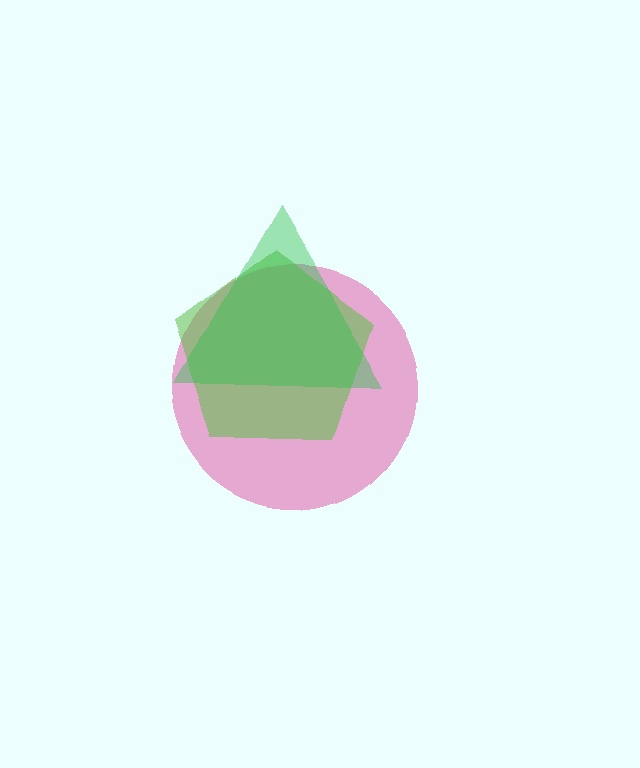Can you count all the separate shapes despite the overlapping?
Yes, there are 3 separate shapes.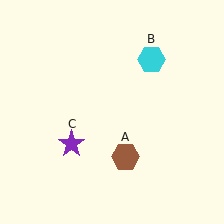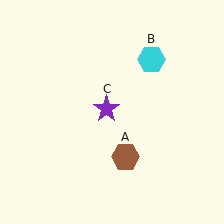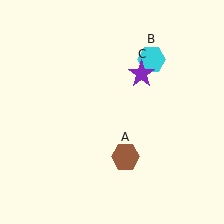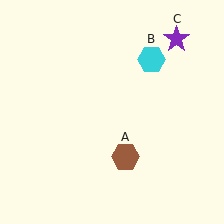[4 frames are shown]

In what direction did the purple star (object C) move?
The purple star (object C) moved up and to the right.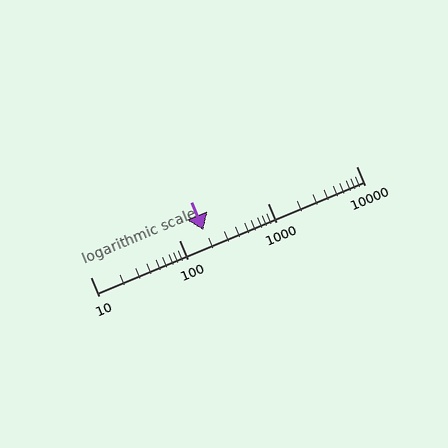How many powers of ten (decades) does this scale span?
The scale spans 3 decades, from 10 to 10000.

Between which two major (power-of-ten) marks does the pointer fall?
The pointer is between 100 and 1000.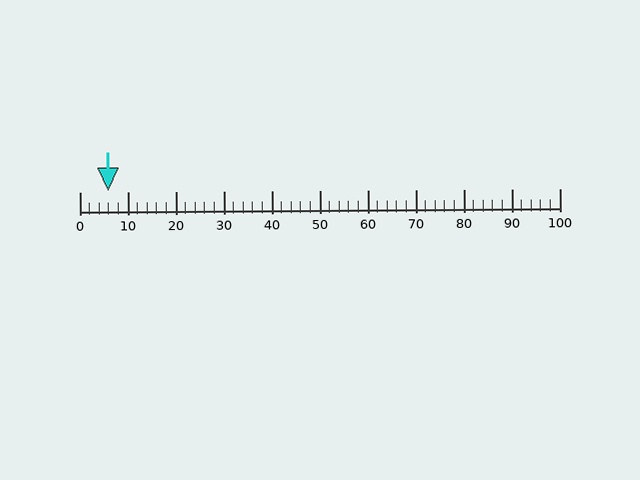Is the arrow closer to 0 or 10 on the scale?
The arrow is closer to 10.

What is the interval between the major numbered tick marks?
The major tick marks are spaced 10 units apart.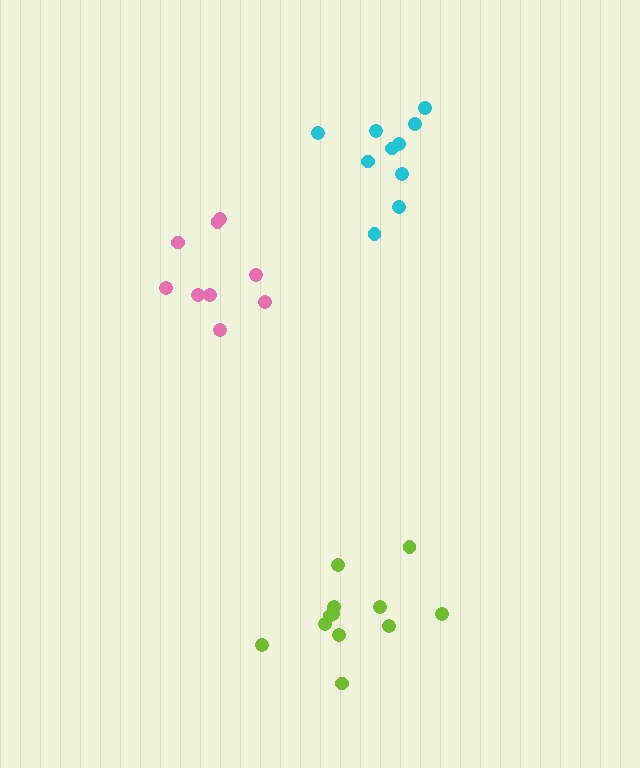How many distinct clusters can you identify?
There are 3 distinct clusters.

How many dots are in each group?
Group 1: 10 dots, Group 2: 9 dots, Group 3: 12 dots (31 total).